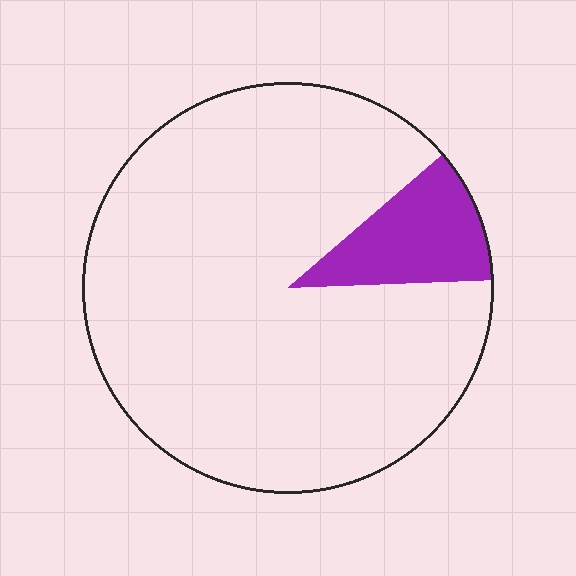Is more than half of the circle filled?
No.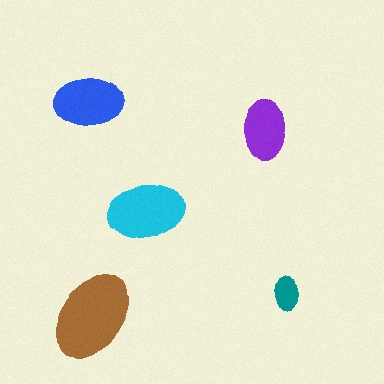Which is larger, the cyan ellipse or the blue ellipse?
The cyan one.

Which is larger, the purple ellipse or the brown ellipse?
The brown one.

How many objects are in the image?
There are 5 objects in the image.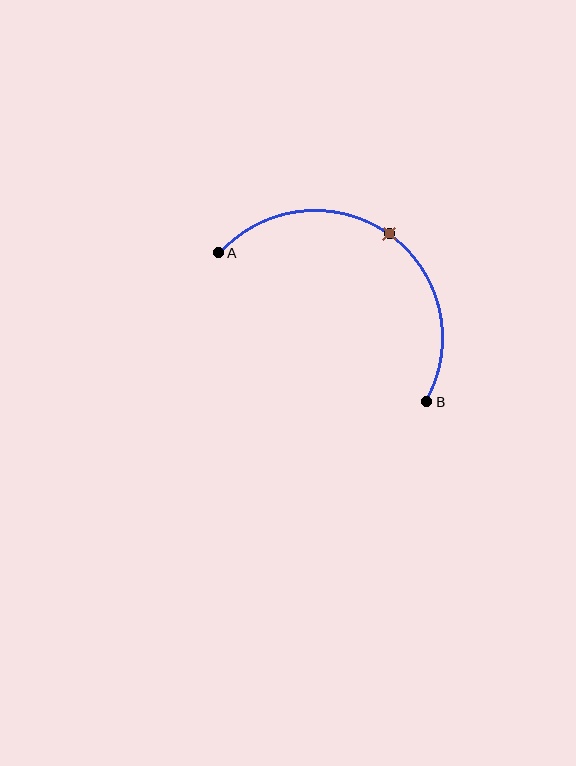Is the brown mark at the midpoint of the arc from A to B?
Yes. The brown mark lies on the arc at equal arc-length from both A and B — it is the arc midpoint.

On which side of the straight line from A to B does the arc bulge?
The arc bulges above and to the right of the straight line connecting A and B.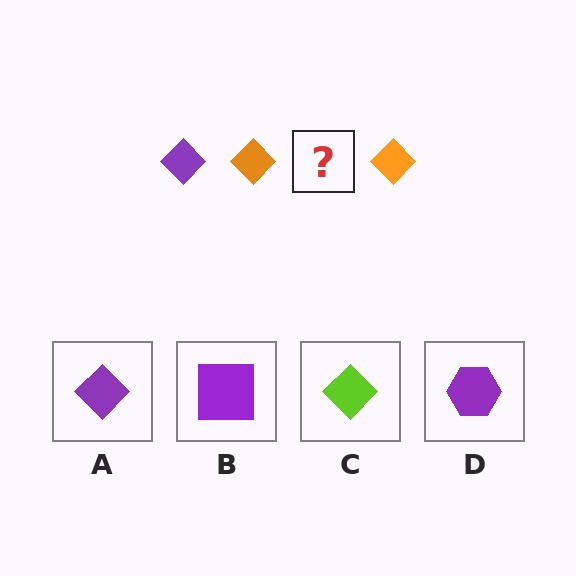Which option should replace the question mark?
Option A.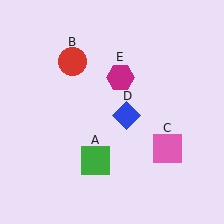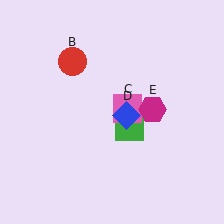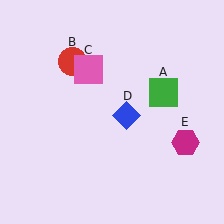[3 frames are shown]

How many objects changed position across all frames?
3 objects changed position: green square (object A), pink square (object C), magenta hexagon (object E).